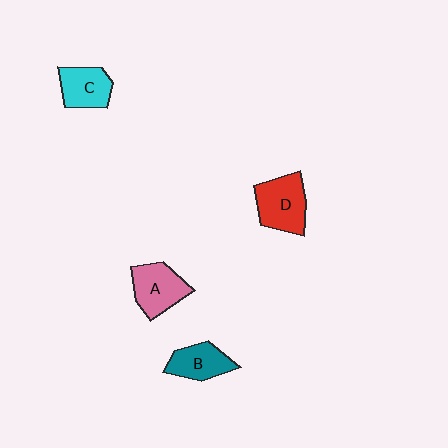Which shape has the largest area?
Shape D (red).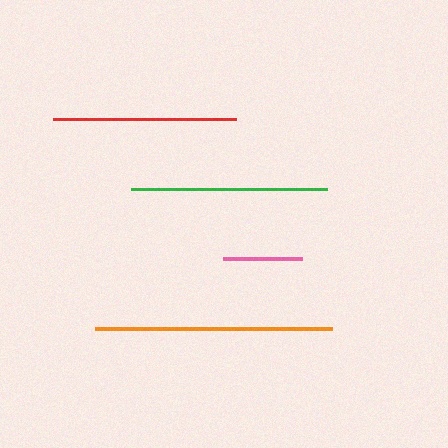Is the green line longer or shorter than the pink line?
The green line is longer than the pink line.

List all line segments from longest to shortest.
From longest to shortest: orange, green, red, pink.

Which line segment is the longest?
The orange line is the longest at approximately 237 pixels.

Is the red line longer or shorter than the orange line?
The orange line is longer than the red line.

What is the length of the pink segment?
The pink segment is approximately 79 pixels long.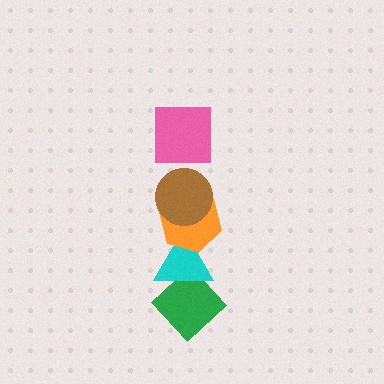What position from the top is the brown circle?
The brown circle is 2nd from the top.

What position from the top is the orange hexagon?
The orange hexagon is 3rd from the top.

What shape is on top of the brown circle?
The pink square is on top of the brown circle.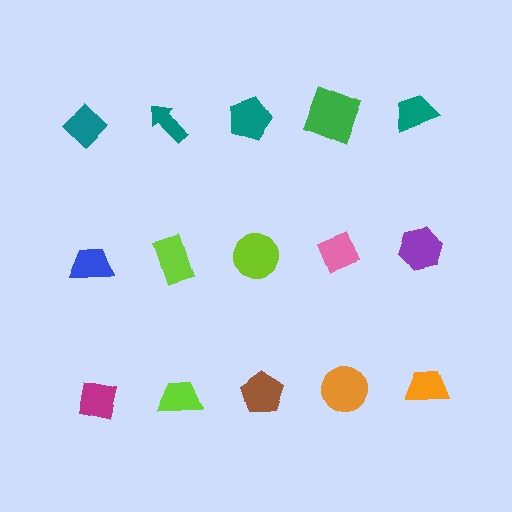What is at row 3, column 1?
A magenta square.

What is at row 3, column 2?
A lime trapezoid.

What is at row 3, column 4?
An orange circle.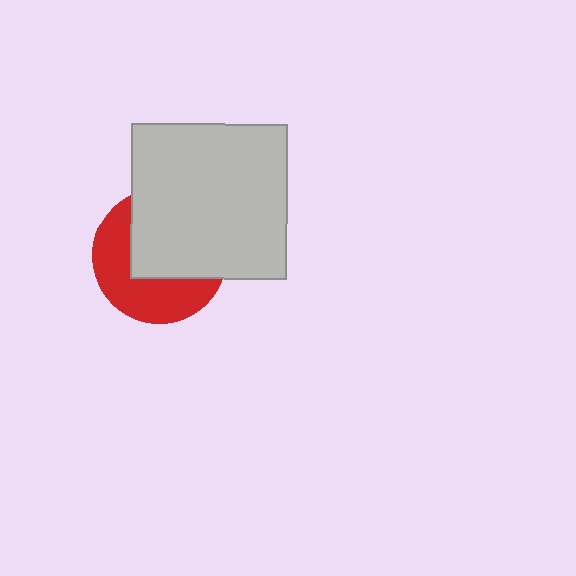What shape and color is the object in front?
The object in front is a light gray square.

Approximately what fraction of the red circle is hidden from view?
Roughly 54% of the red circle is hidden behind the light gray square.